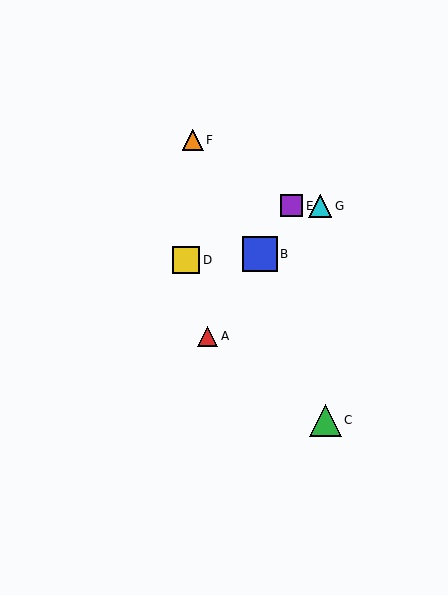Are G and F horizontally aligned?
No, G is at y≈206 and F is at y≈140.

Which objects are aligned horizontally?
Objects E, G are aligned horizontally.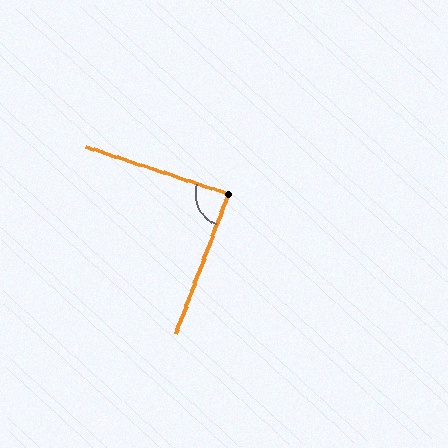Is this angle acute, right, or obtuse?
It is approximately a right angle.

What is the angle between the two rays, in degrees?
Approximately 88 degrees.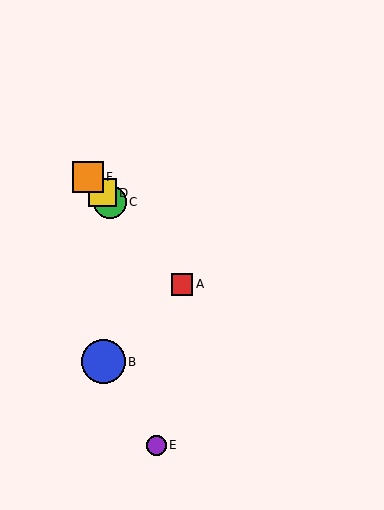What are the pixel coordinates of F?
Object F is at (88, 177).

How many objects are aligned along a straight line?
4 objects (A, C, D, F) are aligned along a straight line.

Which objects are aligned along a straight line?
Objects A, C, D, F are aligned along a straight line.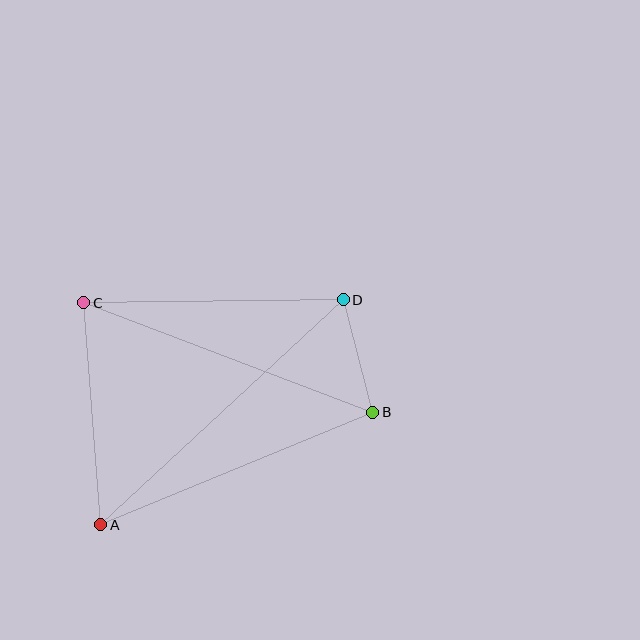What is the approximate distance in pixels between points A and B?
The distance between A and B is approximately 294 pixels.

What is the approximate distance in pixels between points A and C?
The distance between A and C is approximately 223 pixels.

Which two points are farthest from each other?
Points A and D are farthest from each other.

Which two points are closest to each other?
Points B and D are closest to each other.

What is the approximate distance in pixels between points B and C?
The distance between B and C is approximately 309 pixels.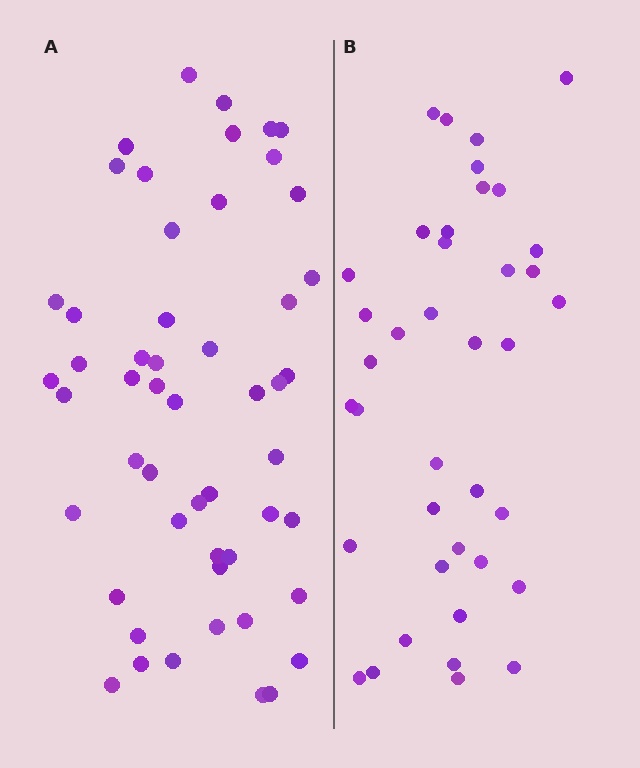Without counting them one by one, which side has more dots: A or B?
Region A (the left region) has more dots.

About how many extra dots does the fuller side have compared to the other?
Region A has approximately 15 more dots than region B.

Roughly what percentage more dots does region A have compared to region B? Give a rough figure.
About 35% more.